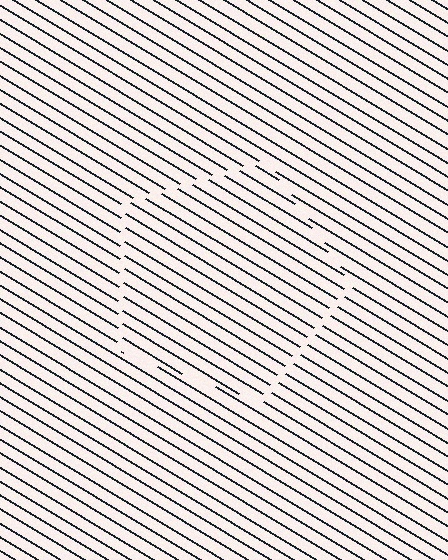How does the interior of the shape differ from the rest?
The interior of the shape contains the same grating, shifted by half a period — the contour is defined by the phase discontinuity where line-ends from the inner and outer gratings abut.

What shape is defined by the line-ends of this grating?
An illusory pentagon. The interior of the shape contains the same grating, shifted by half a period — the contour is defined by the phase discontinuity where line-ends from the inner and outer gratings abut.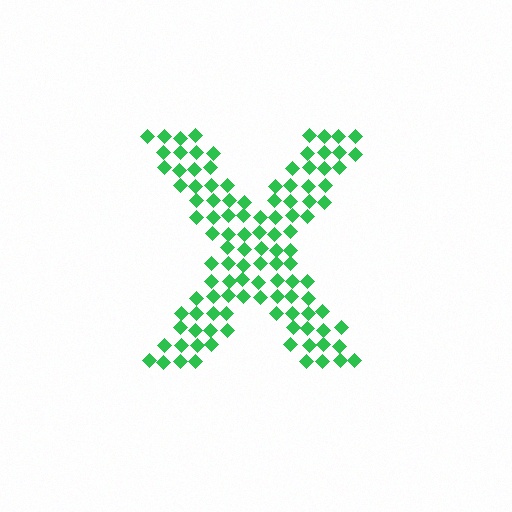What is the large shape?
The large shape is the letter X.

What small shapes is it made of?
It is made of small diamonds.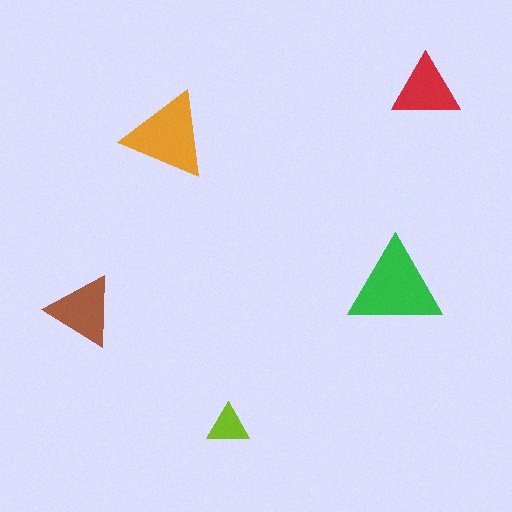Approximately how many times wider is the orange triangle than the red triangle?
About 1.5 times wider.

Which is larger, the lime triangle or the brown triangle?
The brown one.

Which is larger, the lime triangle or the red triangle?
The red one.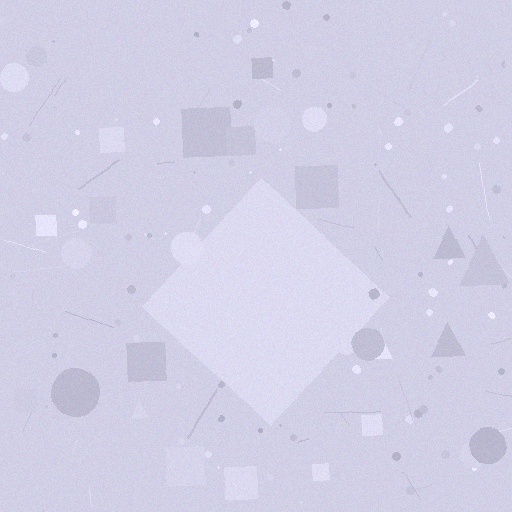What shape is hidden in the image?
A diamond is hidden in the image.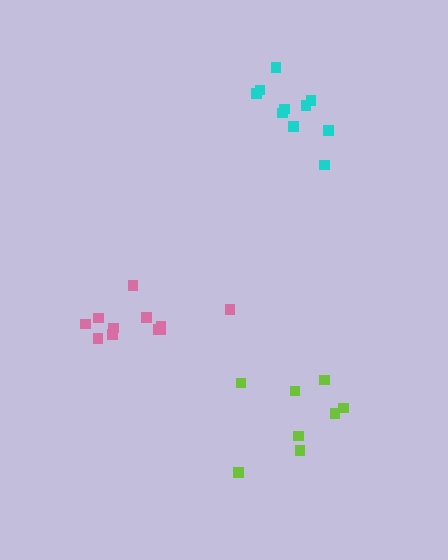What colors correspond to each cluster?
The clusters are colored: cyan, lime, pink.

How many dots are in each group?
Group 1: 10 dots, Group 2: 8 dots, Group 3: 11 dots (29 total).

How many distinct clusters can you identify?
There are 3 distinct clusters.